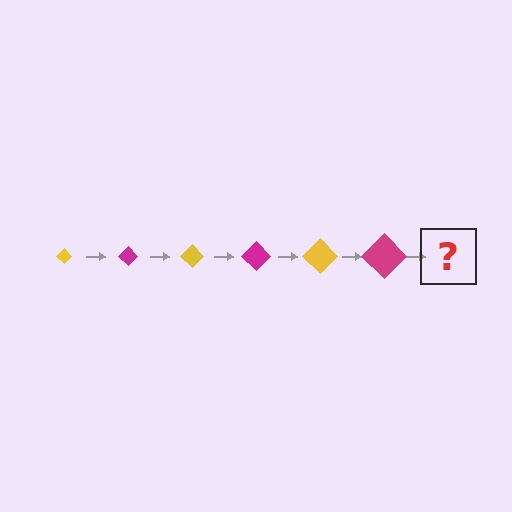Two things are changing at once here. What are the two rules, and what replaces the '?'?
The two rules are that the diamond grows larger each step and the color cycles through yellow and magenta. The '?' should be a yellow diamond, larger than the previous one.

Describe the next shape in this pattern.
It should be a yellow diamond, larger than the previous one.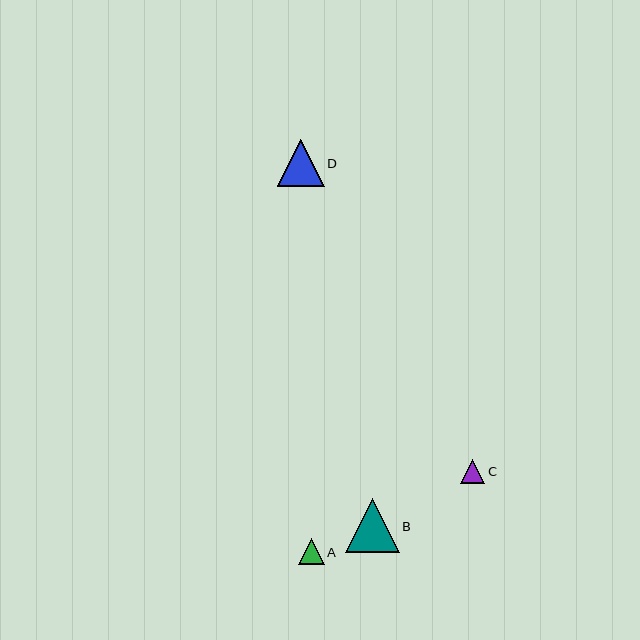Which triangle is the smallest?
Triangle C is the smallest with a size of approximately 24 pixels.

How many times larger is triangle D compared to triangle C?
Triangle D is approximately 2.0 times the size of triangle C.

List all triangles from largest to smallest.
From largest to smallest: B, D, A, C.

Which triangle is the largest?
Triangle B is the largest with a size of approximately 54 pixels.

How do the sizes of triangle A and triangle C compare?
Triangle A and triangle C are approximately the same size.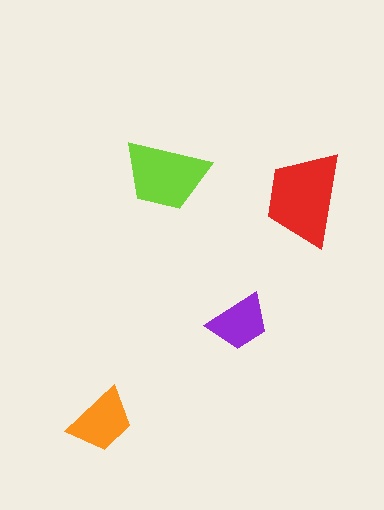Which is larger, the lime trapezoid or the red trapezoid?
The red one.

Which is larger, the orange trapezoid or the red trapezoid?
The red one.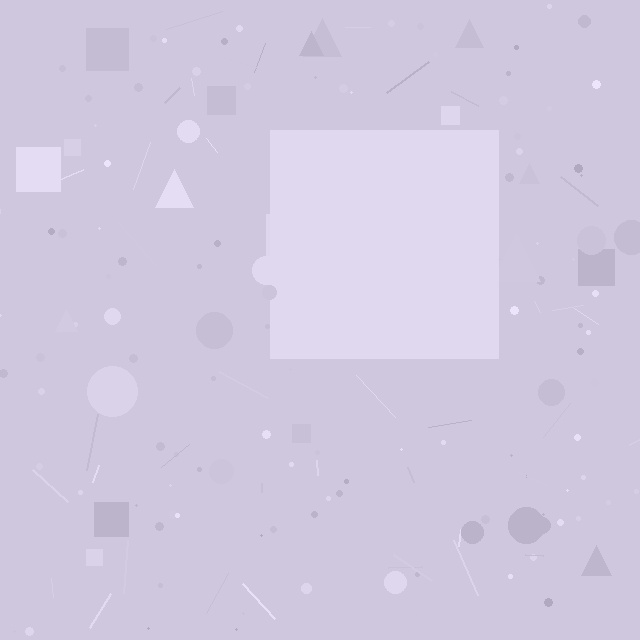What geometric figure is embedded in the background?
A square is embedded in the background.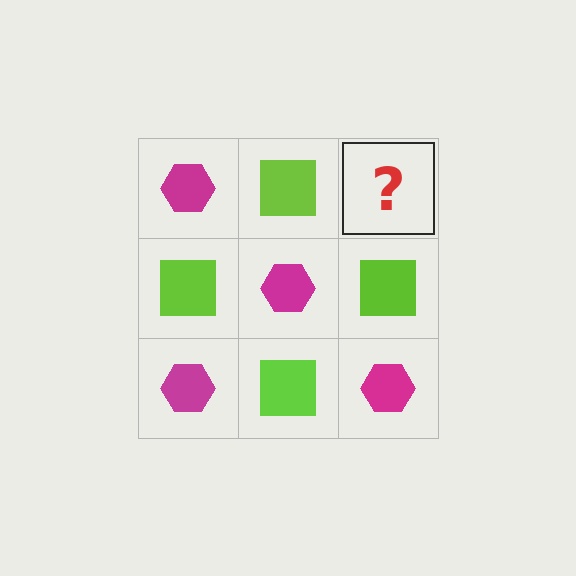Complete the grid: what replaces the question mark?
The question mark should be replaced with a magenta hexagon.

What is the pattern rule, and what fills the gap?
The rule is that it alternates magenta hexagon and lime square in a checkerboard pattern. The gap should be filled with a magenta hexagon.